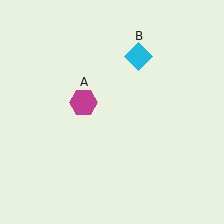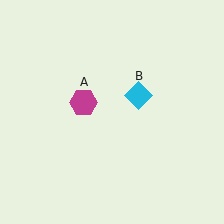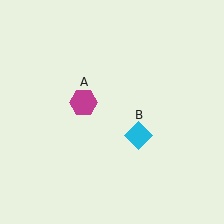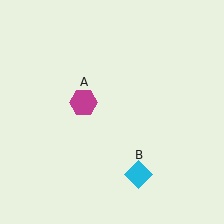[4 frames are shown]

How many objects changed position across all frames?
1 object changed position: cyan diamond (object B).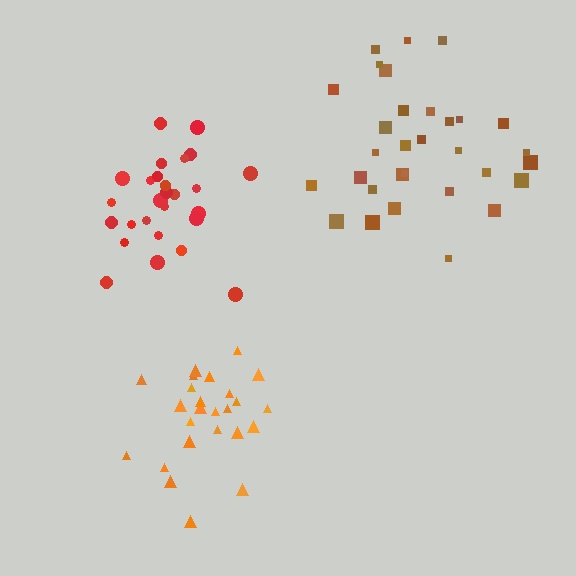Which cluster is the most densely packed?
Orange.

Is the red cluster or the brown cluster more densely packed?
Red.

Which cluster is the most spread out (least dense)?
Brown.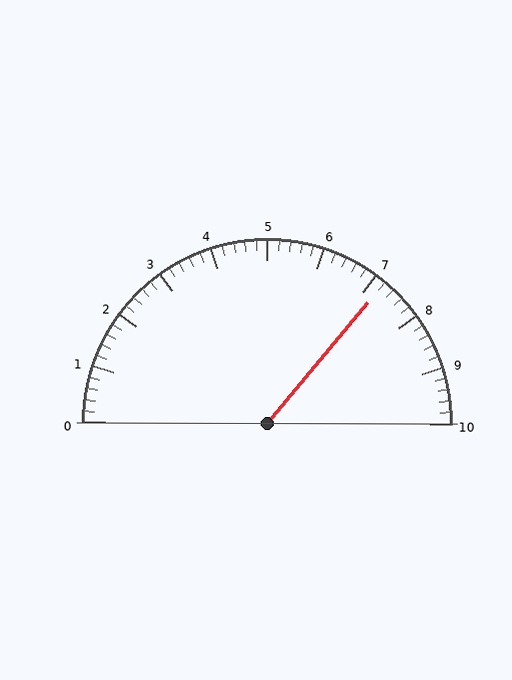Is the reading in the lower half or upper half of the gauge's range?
The reading is in the upper half of the range (0 to 10).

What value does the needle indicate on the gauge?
The needle indicates approximately 7.2.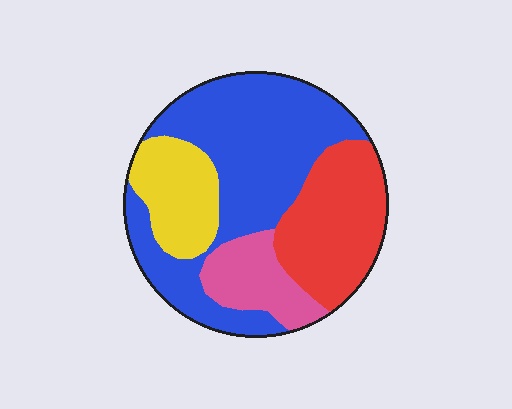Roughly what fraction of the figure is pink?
Pink covers 13% of the figure.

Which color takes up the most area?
Blue, at roughly 50%.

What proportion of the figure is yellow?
Yellow takes up less than a sixth of the figure.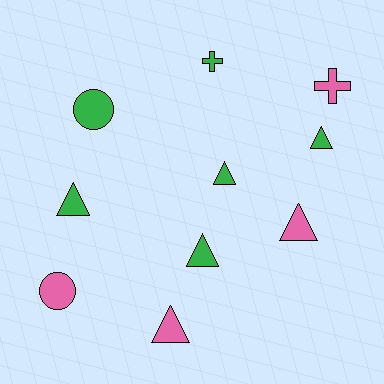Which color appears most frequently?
Green, with 6 objects.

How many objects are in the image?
There are 10 objects.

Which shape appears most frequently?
Triangle, with 6 objects.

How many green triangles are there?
There are 4 green triangles.